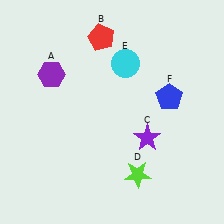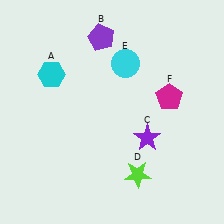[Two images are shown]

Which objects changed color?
A changed from purple to cyan. B changed from red to purple. F changed from blue to magenta.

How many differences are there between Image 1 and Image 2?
There are 3 differences between the two images.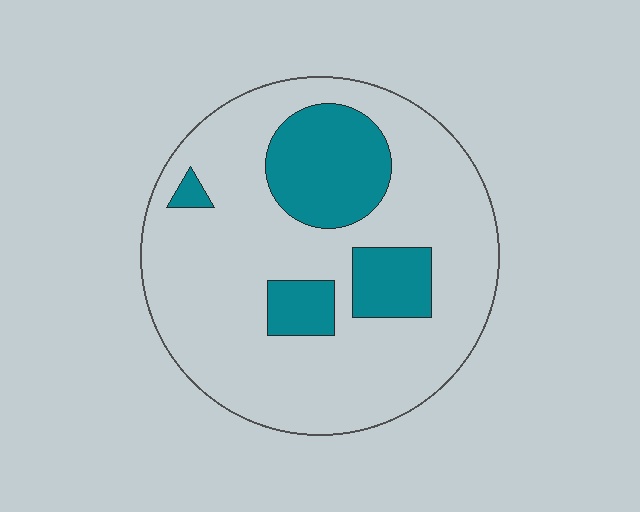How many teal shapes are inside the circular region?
4.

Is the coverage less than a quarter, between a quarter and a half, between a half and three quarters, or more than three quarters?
Less than a quarter.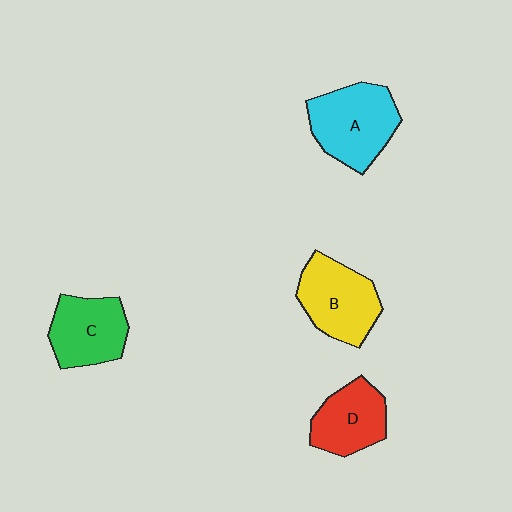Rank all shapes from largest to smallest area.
From largest to smallest: A (cyan), B (yellow), C (green), D (red).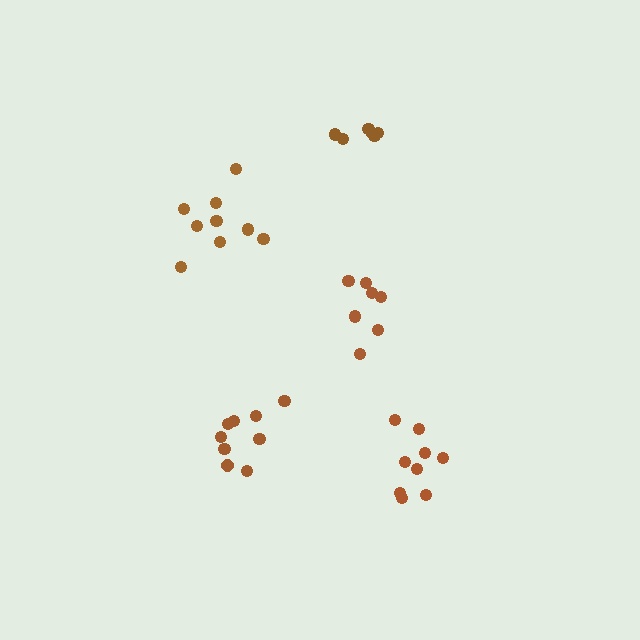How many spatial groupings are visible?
There are 5 spatial groupings.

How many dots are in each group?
Group 1: 9 dots, Group 2: 7 dots, Group 3: 9 dots, Group 4: 6 dots, Group 5: 9 dots (40 total).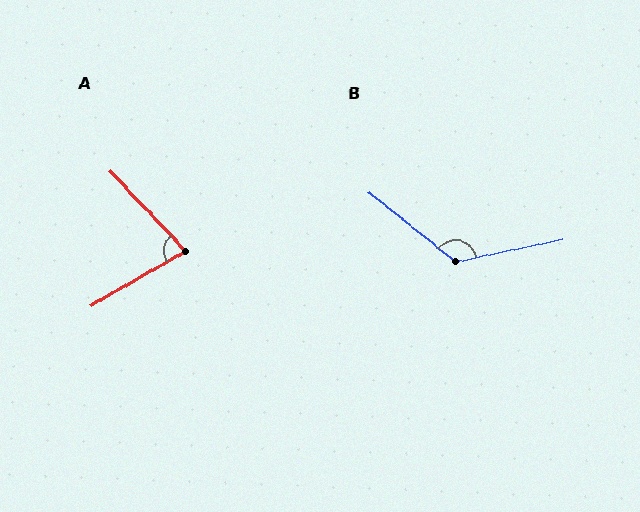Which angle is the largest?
B, at approximately 129 degrees.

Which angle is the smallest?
A, at approximately 77 degrees.